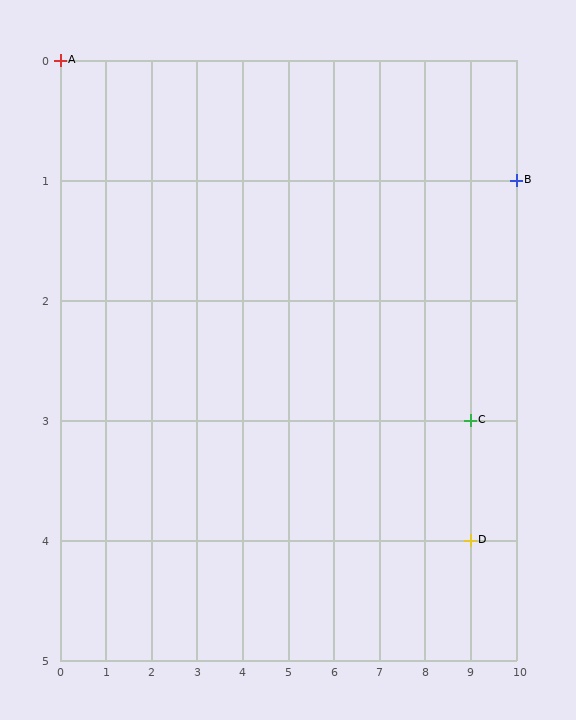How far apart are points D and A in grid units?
Points D and A are 9 columns and 4 rows apart (about 9.8 grid units diagonally).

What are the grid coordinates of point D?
Point D is at grid coordinates (9, 4).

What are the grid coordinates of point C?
Point C is at grid coordinates (9, 3).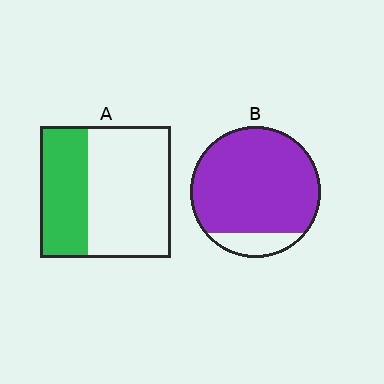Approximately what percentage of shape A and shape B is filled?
A is approximately 35% and B is approximately 85%.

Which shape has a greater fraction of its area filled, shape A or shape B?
Shape B.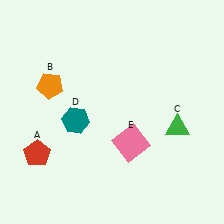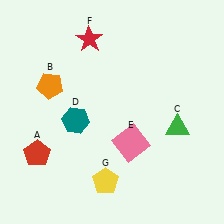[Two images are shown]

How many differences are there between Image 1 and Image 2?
There are 2 differences between the two images.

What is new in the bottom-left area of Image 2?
A yellow pentagon (G) was added in the bottom-left area of Image 2.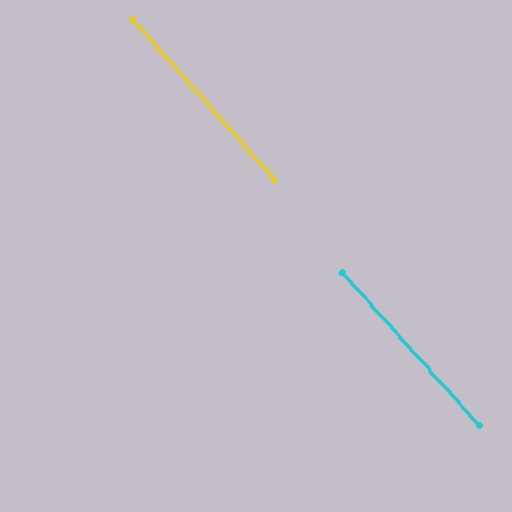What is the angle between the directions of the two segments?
Approximately 0 degrees.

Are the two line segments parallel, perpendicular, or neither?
Parallel — their directions differ by only 0.4°.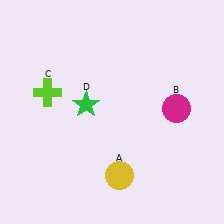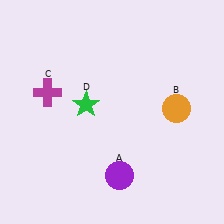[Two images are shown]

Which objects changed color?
A changed from yellow to purple. B changed from magenta to orange. C changed from lime to magenta.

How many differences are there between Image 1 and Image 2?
There are 3 differences between the two images.